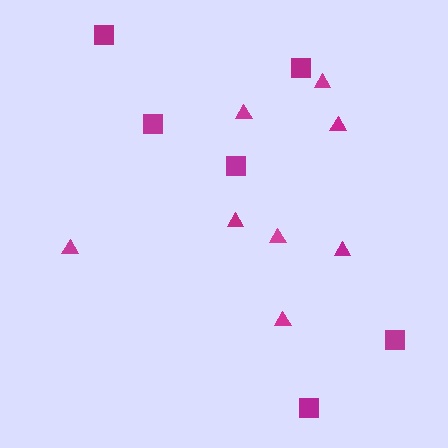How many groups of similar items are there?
There are 2 groups: one group of squares (6) and one group of triangles (8).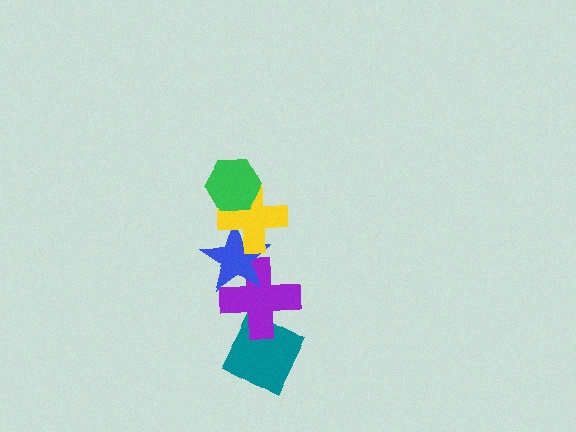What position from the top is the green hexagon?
The green hexagon is 1st from the top.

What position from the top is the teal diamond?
The teal diamond is 5th from the top.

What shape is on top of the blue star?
The yellow cross is on top of the blue star.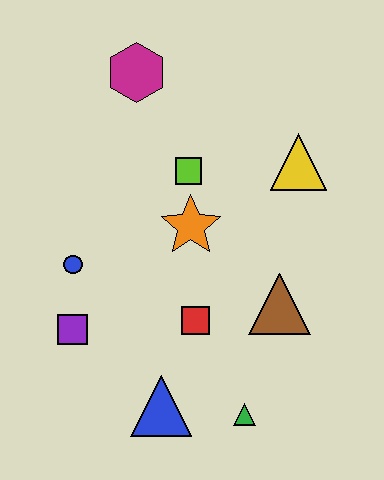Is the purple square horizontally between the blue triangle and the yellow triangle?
No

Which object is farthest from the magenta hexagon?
The green triangle is farthest from the magenta hexagon.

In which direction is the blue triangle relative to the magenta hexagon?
The blue triangle is below the magenta hexagon.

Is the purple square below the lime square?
Yes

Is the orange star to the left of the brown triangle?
Yes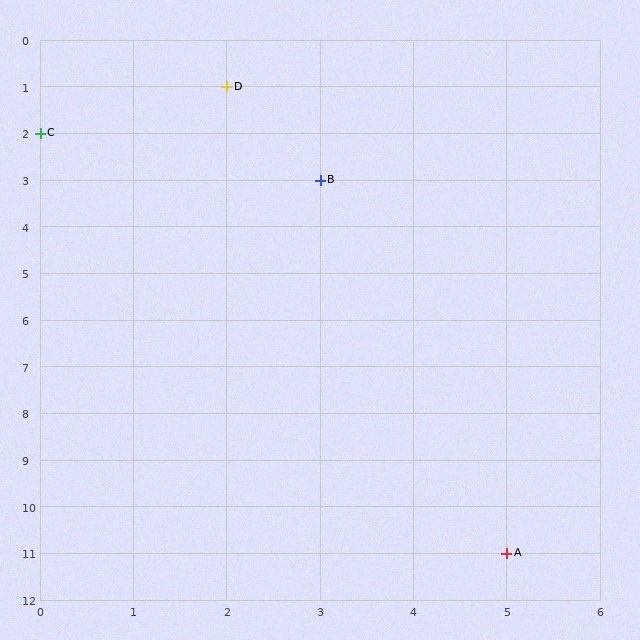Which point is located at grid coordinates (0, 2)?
Point C is at (0, 2).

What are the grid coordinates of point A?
Point A is at grid coordinates (5, 11).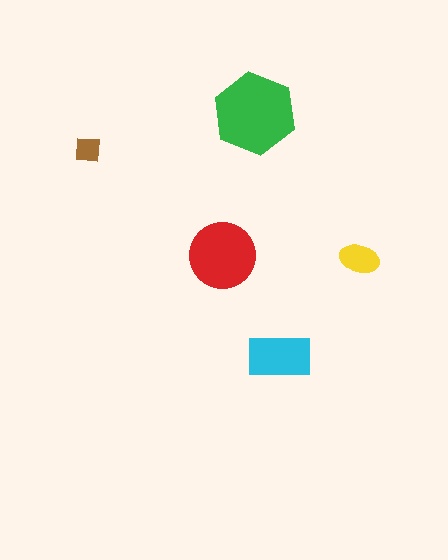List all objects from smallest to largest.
The brown square, the yellow ellipse, the cyan rectangle, the red circle, the green hexagon.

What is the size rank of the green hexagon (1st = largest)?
1st.